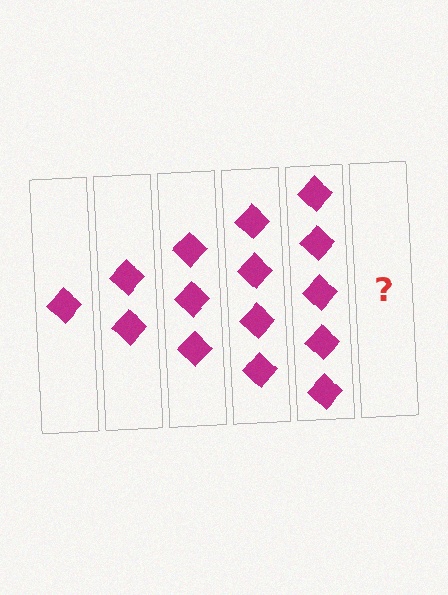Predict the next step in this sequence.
The next step is 6 diamonds.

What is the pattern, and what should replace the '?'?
The pattern is that each step adds one more diamond. The '?' should be 6 diamonds.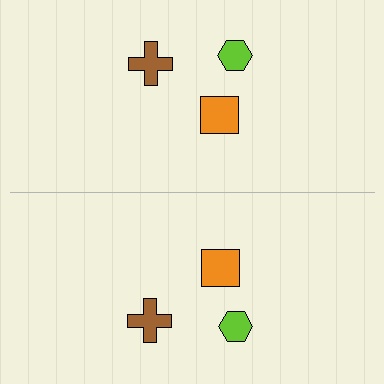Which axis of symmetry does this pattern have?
The pattern has a horizontal axis of symmetry running through the center of the image.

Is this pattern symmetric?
Yes, this pattern has bilateral (reflection) symmetry.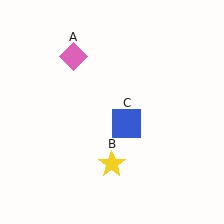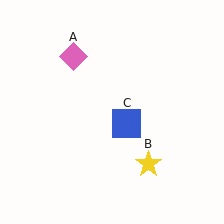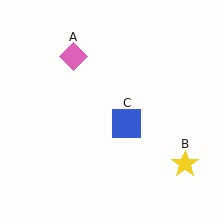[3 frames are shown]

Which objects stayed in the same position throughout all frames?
Pink diamond (object A) and blue square (object C) remained stationary.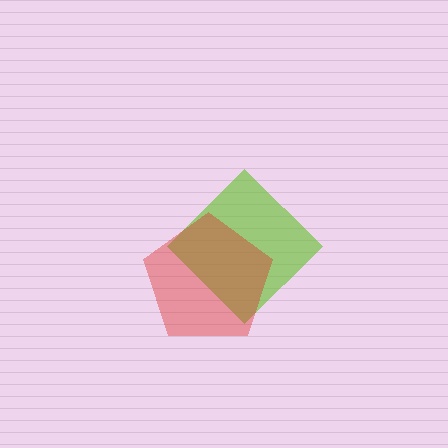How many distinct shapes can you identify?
There are 2 distinct shapes: a lime diamond, a red pentagon.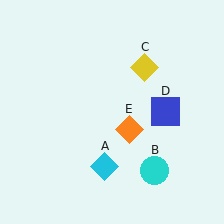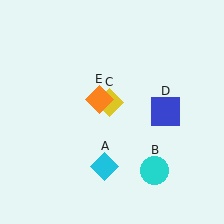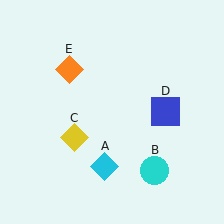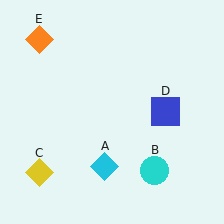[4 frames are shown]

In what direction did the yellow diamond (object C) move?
The yellow diamond (object C) moved down and to the left.